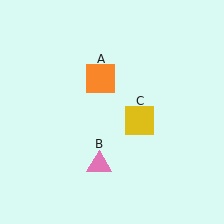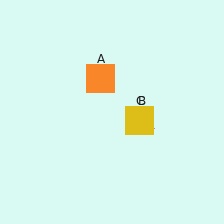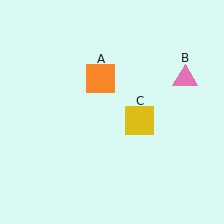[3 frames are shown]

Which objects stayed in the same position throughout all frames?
Orange square (object A) and yellow square (object C) remained stationary.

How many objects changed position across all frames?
1 object changed position: pink triangle (object B).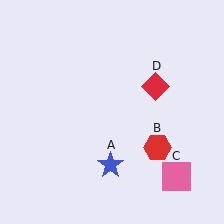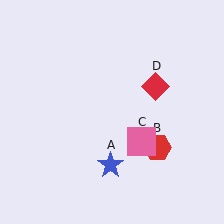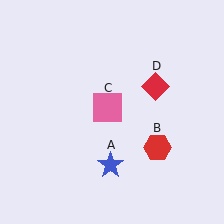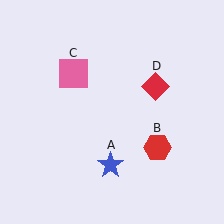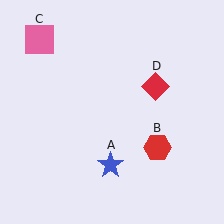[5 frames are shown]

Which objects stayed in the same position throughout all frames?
Blue star (object A) and red hexagon (object B) and red diamond (object D) remained stationary.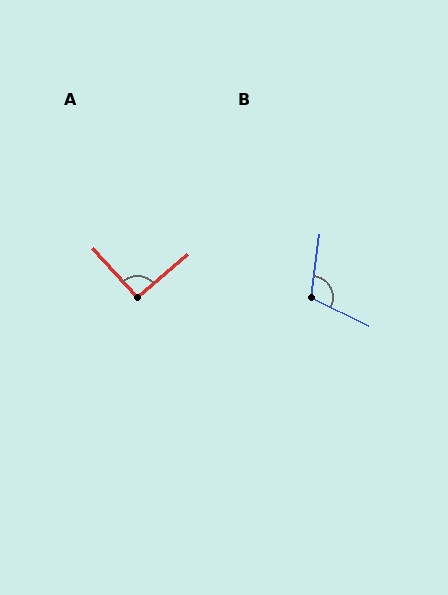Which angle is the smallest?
A, at approximately 92 degrees.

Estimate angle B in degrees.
Approximately 109 degrees.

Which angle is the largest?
B, at approximately 109 degrees.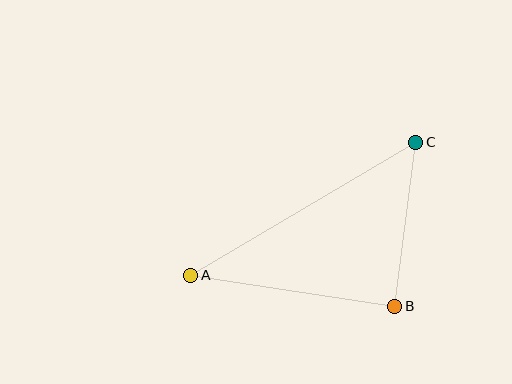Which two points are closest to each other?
Points B and C are closest to each other.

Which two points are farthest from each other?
Points A and C are farthest from each other.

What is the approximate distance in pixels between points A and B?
The distance between A and B is approximately 206 pixels.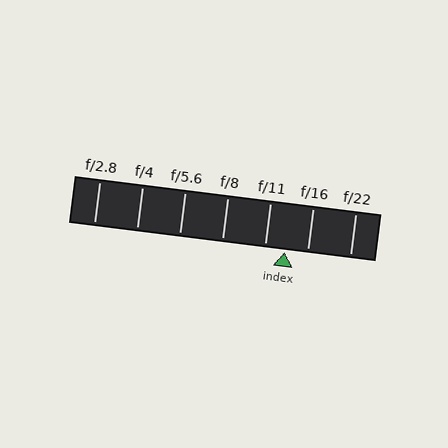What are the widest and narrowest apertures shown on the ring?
The widest aperture shown is f/2.8 and the narrowest is f/22.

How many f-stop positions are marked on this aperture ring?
There are 7 f-stop positions marked.